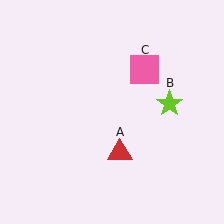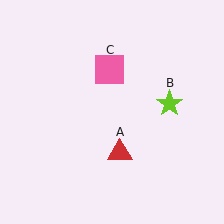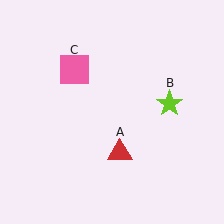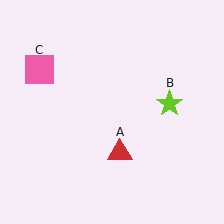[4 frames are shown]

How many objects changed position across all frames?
1 object changed position: pink square (object C).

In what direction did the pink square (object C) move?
The pink square (object C) moved left.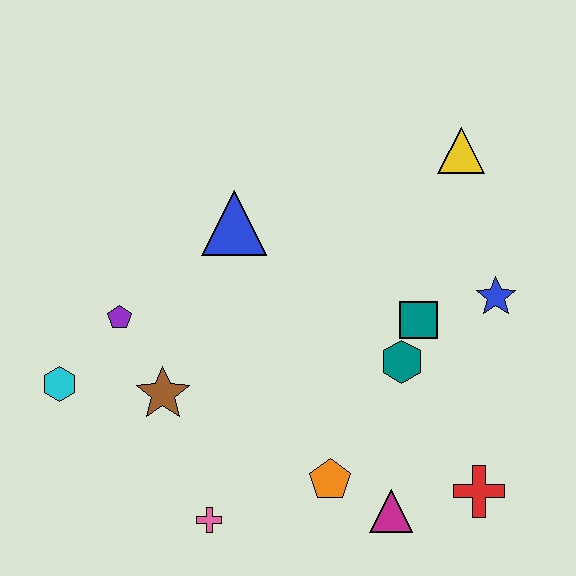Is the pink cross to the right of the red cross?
No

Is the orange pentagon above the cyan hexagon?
No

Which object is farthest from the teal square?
The cyan hexagon is farthest from the teal square.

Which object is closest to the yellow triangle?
The blue star is closest to the yellow triangle.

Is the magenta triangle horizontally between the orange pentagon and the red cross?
Yes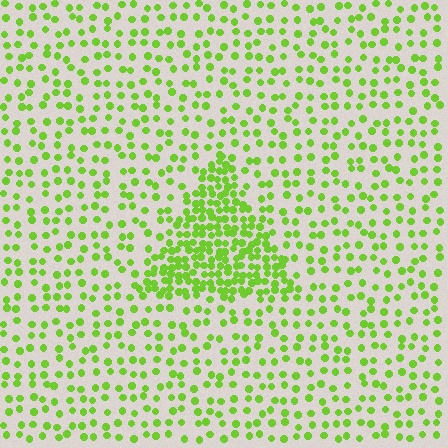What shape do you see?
I see a triangle.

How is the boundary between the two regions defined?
The boundary is defined by a change in element density (approximately 2.5x ratio). All elements are the same color, size, and shape.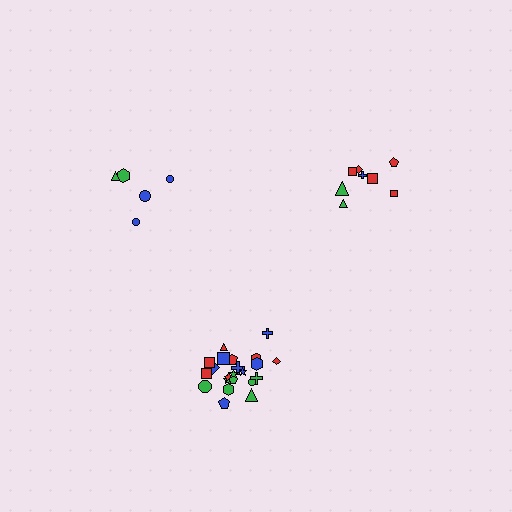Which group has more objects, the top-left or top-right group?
The top-right group.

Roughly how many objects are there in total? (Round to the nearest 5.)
Roughly 35 objects in total.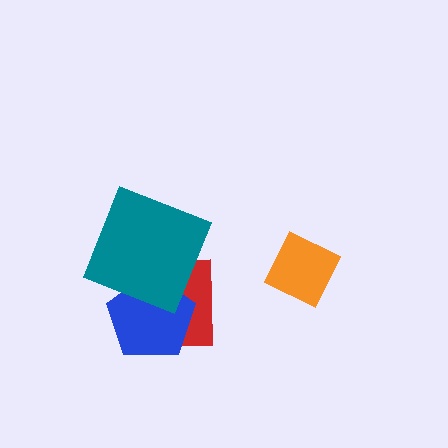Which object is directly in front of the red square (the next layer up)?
The blue pentagon is directly in front of the red square.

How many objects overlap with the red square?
2 objects overlap with the red square.